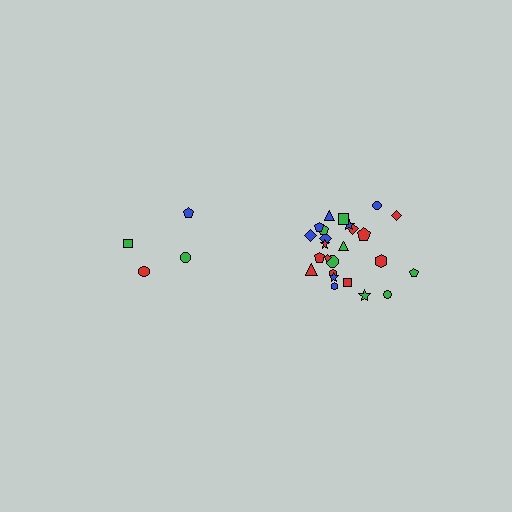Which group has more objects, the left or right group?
The right group.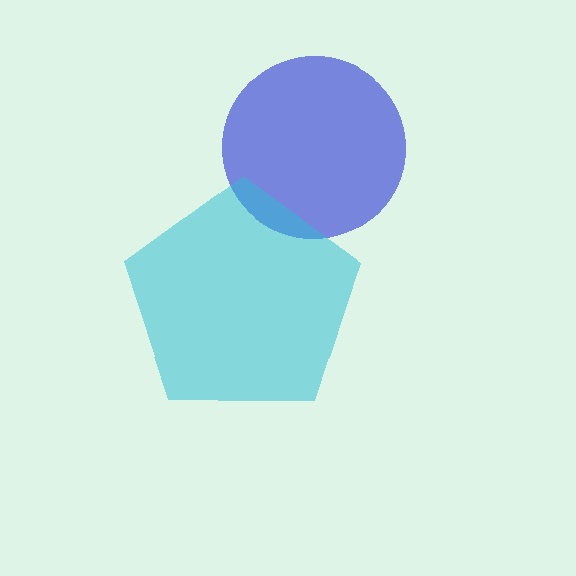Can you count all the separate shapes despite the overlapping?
Yes, there are 2 separate shapes.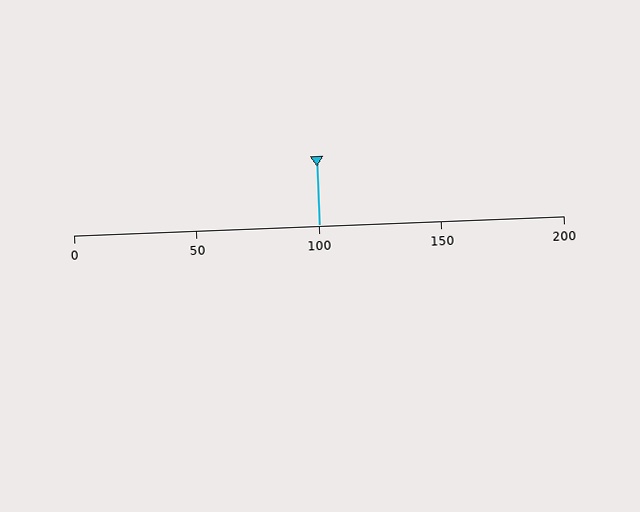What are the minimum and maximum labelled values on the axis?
The axis runs from 0 to 200.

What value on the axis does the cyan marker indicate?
The marker indicates approximately 100.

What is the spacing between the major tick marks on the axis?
The major ticks are spaced 50 apart.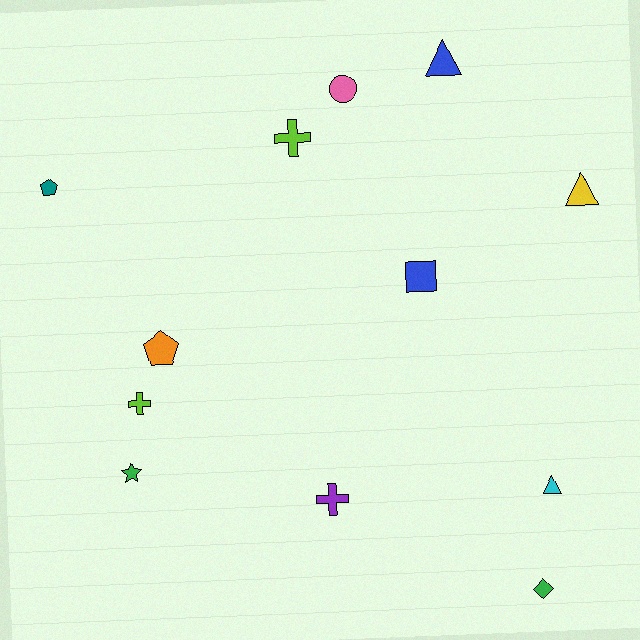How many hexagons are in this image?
There are no hexagons.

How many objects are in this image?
There are 12 objects.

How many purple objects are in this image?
There is 1 purple object.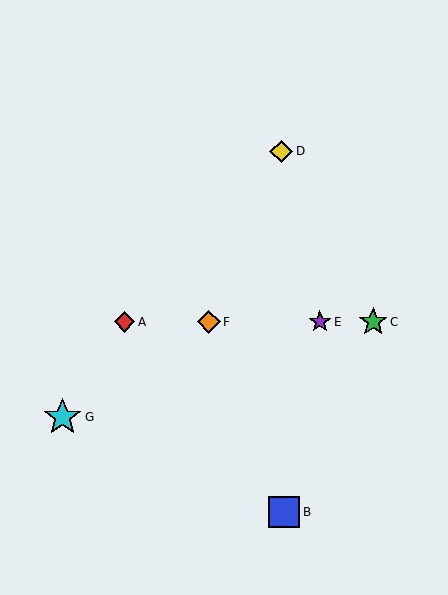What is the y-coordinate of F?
Object F is at y≈322.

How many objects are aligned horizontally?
4 objects (A, C, E, F) are aligned horizontally.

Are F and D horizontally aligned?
No, F is at y≈322 and D is at y≈152.